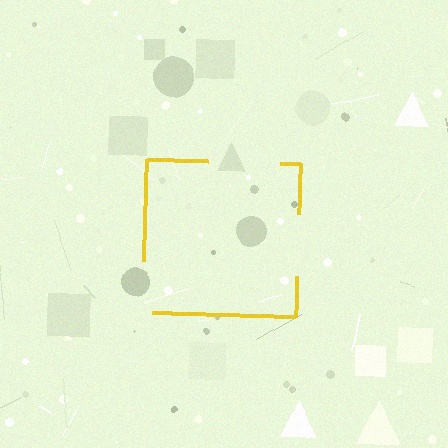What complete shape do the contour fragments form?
The contour fragments form a square.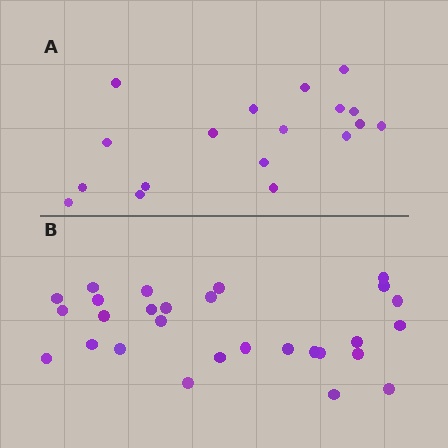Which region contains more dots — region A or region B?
Region B (the bottom region) has more dots.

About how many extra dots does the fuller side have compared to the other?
Region B has roughly 10 or so more dots than region A.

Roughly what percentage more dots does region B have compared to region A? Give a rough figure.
About 55% more.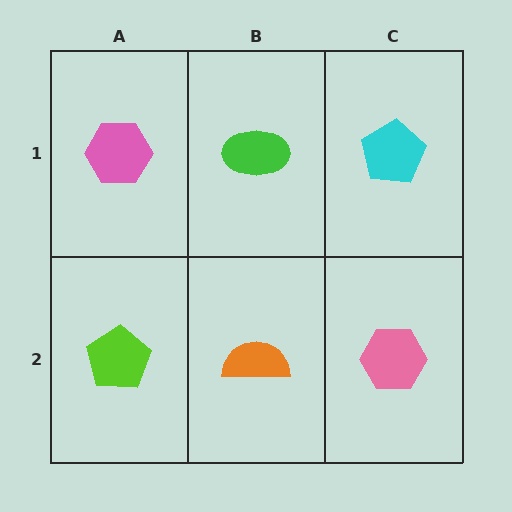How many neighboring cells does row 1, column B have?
3.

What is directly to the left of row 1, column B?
A pink hexagon.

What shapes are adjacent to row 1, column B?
An orange semicircle (row 2, column B), a pink hexagon (row 1, column A), a cyan pentagon (row 1, column C).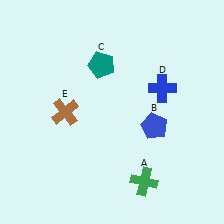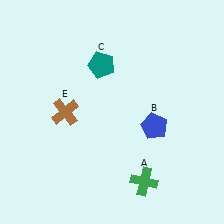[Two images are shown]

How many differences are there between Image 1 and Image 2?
There is 1 difference between the two images.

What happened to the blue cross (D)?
The blue cross (D) was removed in Image 2. It was in the top-right area of Image 1.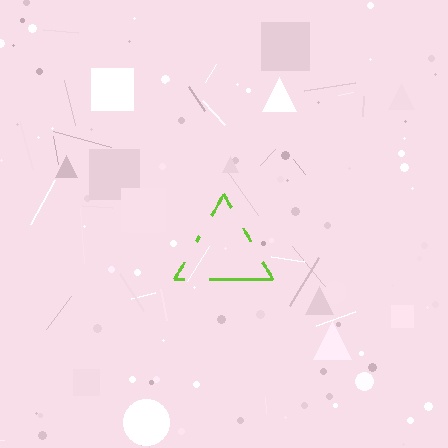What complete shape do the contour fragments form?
The contour fragments form a triangle.